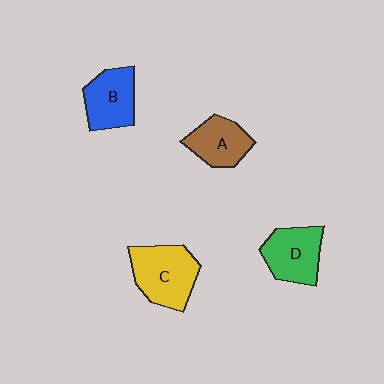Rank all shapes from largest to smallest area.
From largest to smallest: C (yellow), D (green), B (blue), A (brown).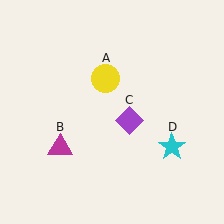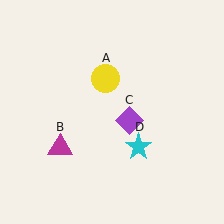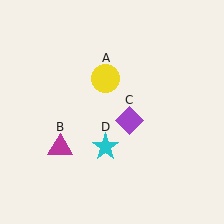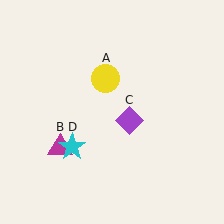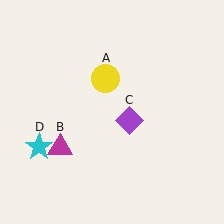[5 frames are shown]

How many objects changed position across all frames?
1 object changed position: cyan star (object D).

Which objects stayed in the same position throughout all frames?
Yellow circle (object A) and magenta triangle (object B) and purple diamond (object C) remained stationary.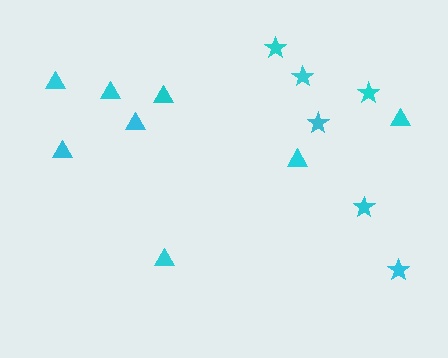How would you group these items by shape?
There are 2 groups: one group of triangles (8) and one group of stars (6).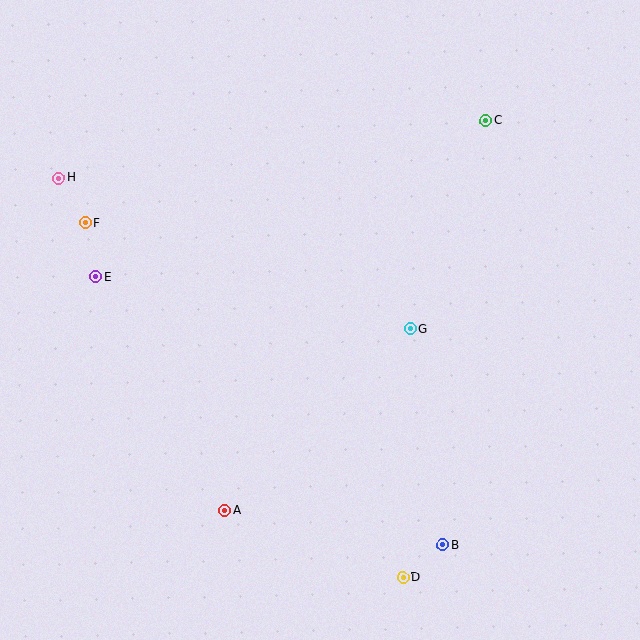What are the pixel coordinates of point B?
Point B is at (443, 545).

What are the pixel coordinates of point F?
Point F is at (85, 223).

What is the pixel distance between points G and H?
The distance between G and H is 383 pixels.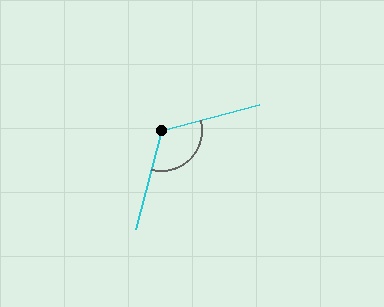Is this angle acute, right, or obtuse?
It is obtuse.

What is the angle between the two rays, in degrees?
Approximately 120 degrees.